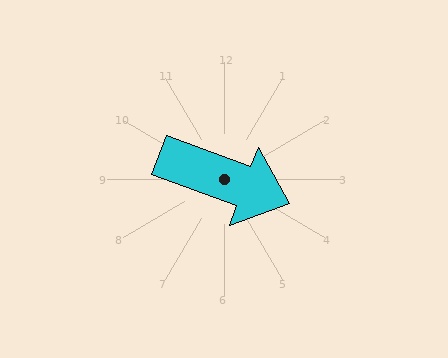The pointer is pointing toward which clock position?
Roughly 4 o'clock.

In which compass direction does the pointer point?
East.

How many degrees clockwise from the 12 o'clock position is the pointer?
Approximately 110 degrees.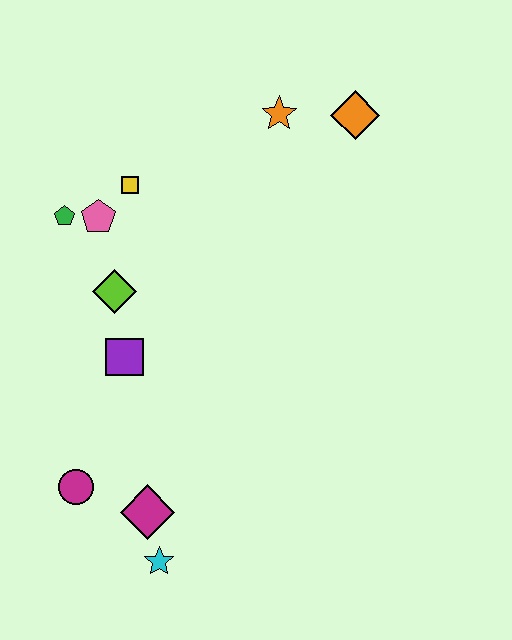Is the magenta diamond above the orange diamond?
No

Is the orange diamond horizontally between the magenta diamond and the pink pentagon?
No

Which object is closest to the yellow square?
The pink pentagon is closest to the yellow square.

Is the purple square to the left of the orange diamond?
Yes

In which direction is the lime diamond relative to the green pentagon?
The lime diamond is below the green pentagon.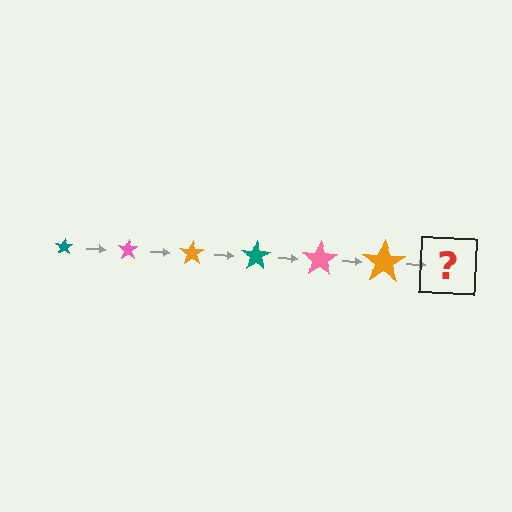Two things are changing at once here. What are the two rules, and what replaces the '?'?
The two rules are that the star grows larger each step and the color cycles through teal, pink, and orange. The '?' should be a teal star, larger than the previous one.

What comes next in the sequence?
The next element should be a teal star, larger than the previous one.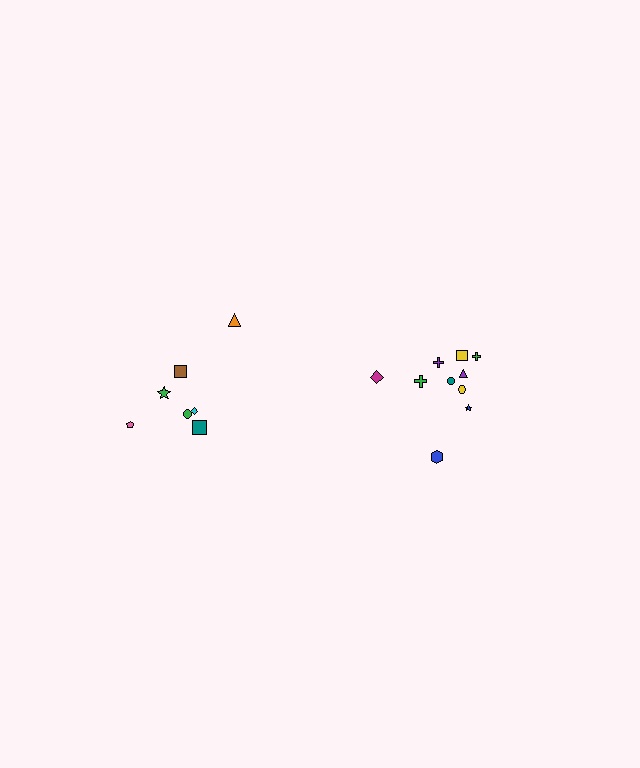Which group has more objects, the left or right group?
The right group.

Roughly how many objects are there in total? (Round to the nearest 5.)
Roughly 15 objects in total.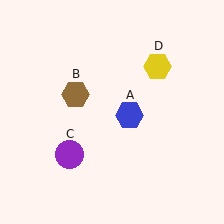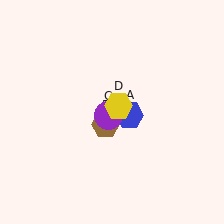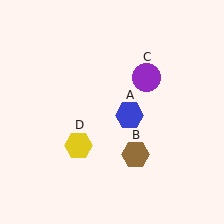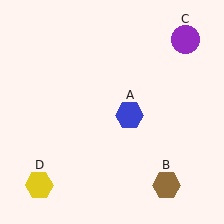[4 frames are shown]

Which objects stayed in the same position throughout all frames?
Blue hexagon (object A) remained stationary.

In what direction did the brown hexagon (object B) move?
The brown hexagon (object B) moved down and to the right.